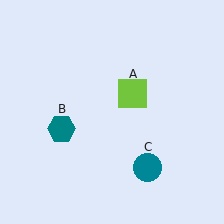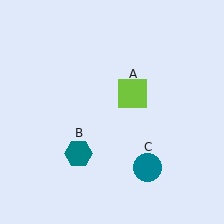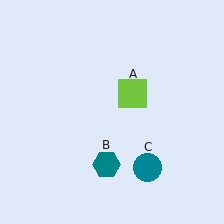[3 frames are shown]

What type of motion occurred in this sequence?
The teal hexagon (object B) rotated counterclockwise around the center of the scene.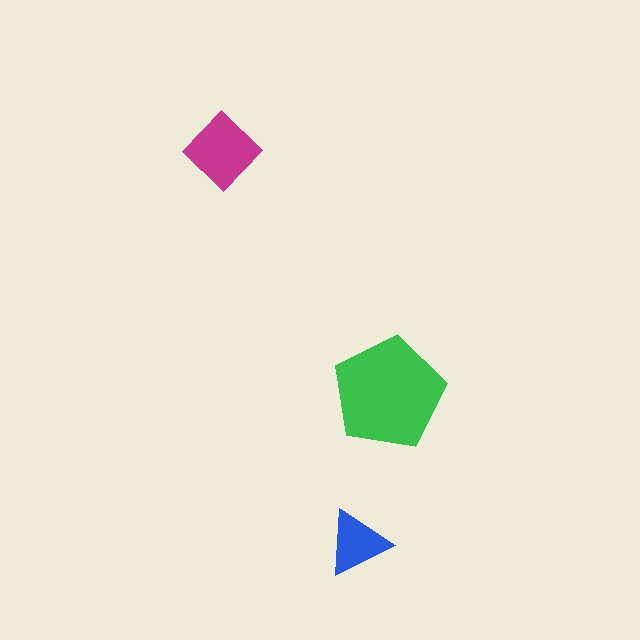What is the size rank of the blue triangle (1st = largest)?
3rd.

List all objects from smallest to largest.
The blue triangle, the magenta diamond, the green pentagon.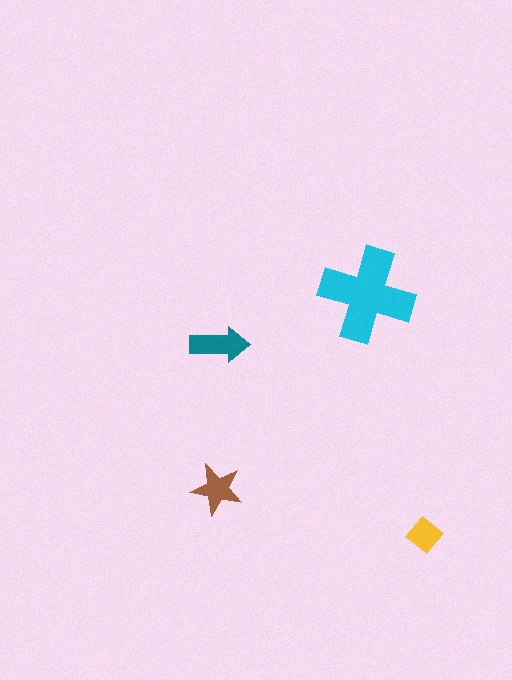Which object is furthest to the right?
The yellow diamond is rightmost.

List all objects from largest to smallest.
The cyan cross, the teal arrow, the brown star, the yellow diamond.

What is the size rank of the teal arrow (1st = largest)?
2nd.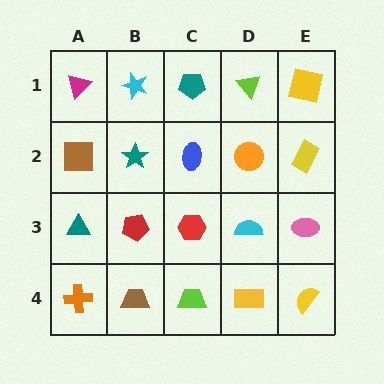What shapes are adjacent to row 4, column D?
A cyan semicircle (row 3, column D), a lime trapezoid (row 4, column C), a yellow semicircle (row 4, column E).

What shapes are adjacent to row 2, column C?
A teal pentagon (row 1, column C), a red hexagon (row 3, column C), a teal star (row 2, column B), an orange circle (row 2, column D).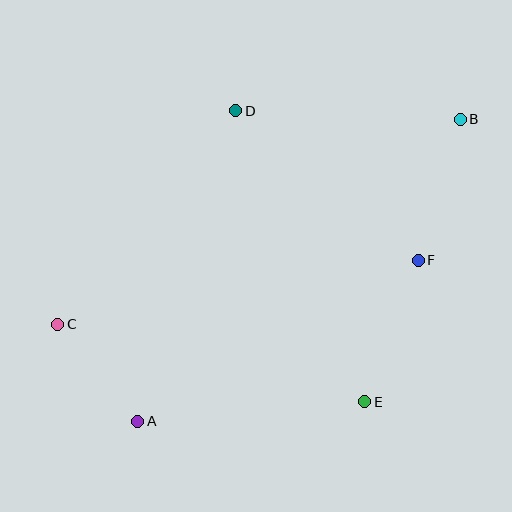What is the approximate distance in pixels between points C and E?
The distance between C and E is approximately 316 pixels.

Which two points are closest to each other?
Points A and C are closest to each other.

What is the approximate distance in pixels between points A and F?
The distance between A and F is approximately 323 pixels.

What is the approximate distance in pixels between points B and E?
The distance between B and E is approximately 298 pixels.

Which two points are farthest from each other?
Points B and C are farthest from each other.